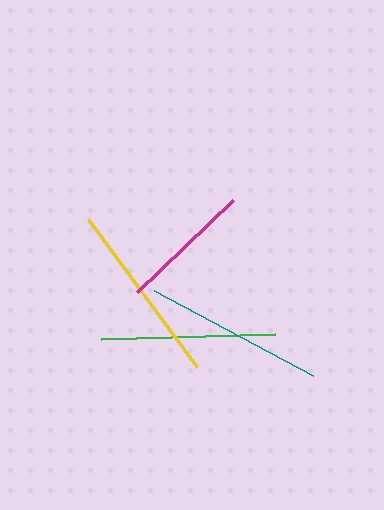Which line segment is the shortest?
The magenta line is the shortest at approximately 132 pixels.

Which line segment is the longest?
The yellow line is the longest at approximately 184 pixels.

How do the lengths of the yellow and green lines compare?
The yellow and green lines are approximately the same length.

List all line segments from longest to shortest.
From longest to shortest: yellow, teal, green, magenta.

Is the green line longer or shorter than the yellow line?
The yellow line is longer than the green line.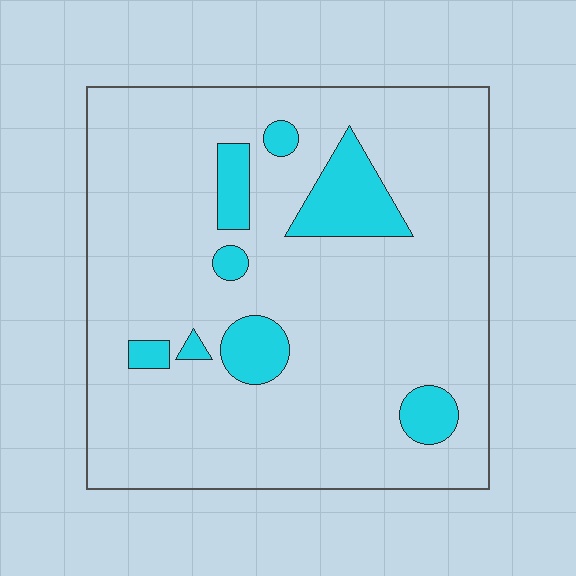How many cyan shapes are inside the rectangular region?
8.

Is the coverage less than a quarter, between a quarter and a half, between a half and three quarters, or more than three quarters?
Less than a quarter.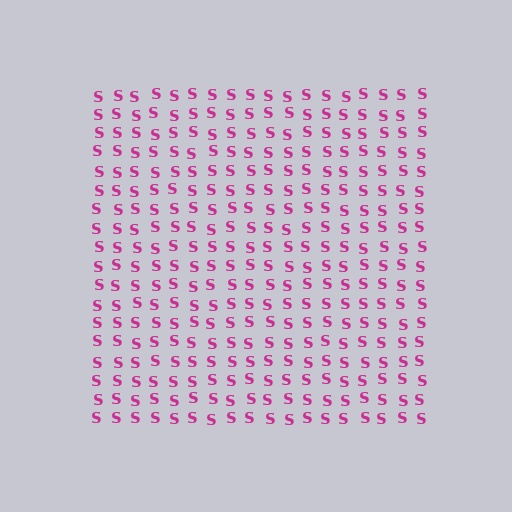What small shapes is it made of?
It is made of small letter S's.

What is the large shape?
The large shape is a square.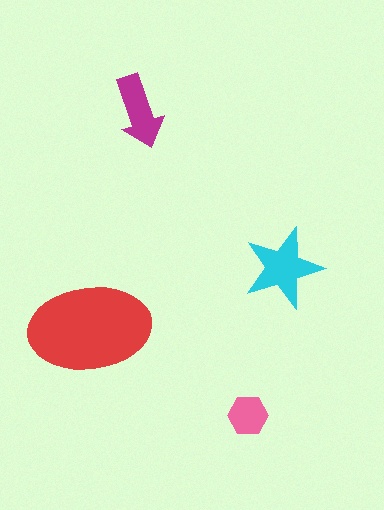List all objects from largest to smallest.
The red ellipse, the cyan star, the magenta arrow, the pink hexagon.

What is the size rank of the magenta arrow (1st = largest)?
3rd.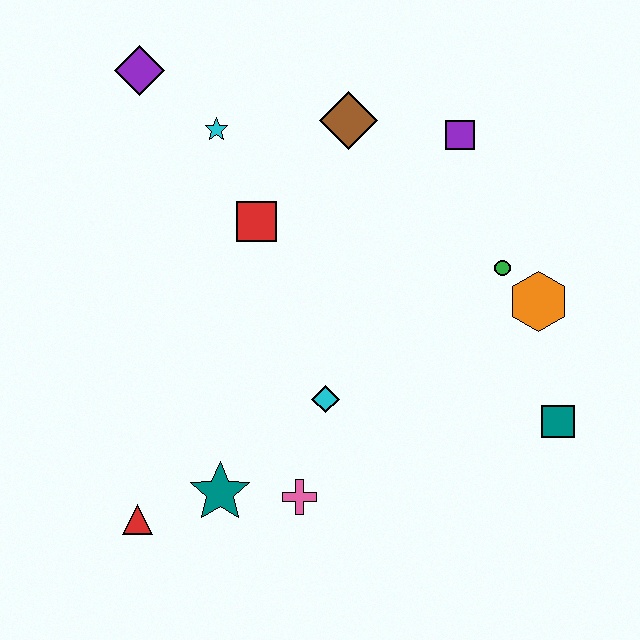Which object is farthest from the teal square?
The purple diamond is farthest from the teal square.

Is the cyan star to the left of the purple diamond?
No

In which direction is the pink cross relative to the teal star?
The pink cross is to the right of the teal star.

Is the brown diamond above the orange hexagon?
Yes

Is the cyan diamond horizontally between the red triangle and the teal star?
No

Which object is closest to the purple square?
The brown diamond is closest to the purple square.